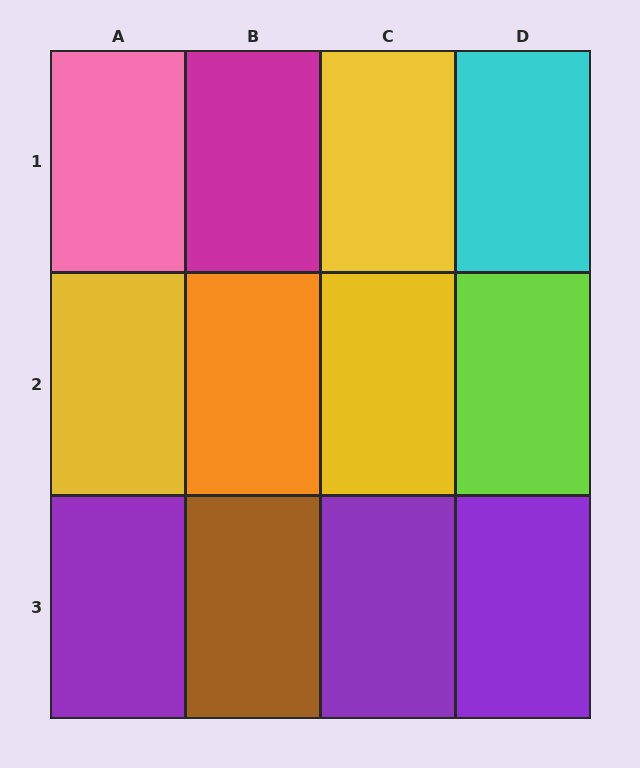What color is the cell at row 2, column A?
Yellow.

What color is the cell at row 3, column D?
Purple.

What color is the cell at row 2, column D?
Lime.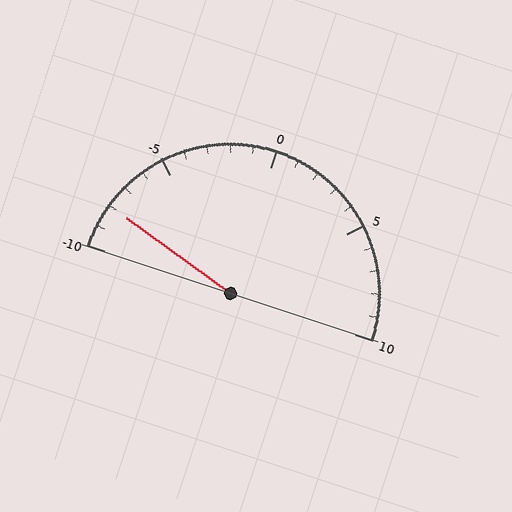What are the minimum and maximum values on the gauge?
The gauge ranges from -10 to 10.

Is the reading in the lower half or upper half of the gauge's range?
The reading is in the lower half of the range (-10 to 10).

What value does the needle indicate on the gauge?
The needle indicates approximately -8.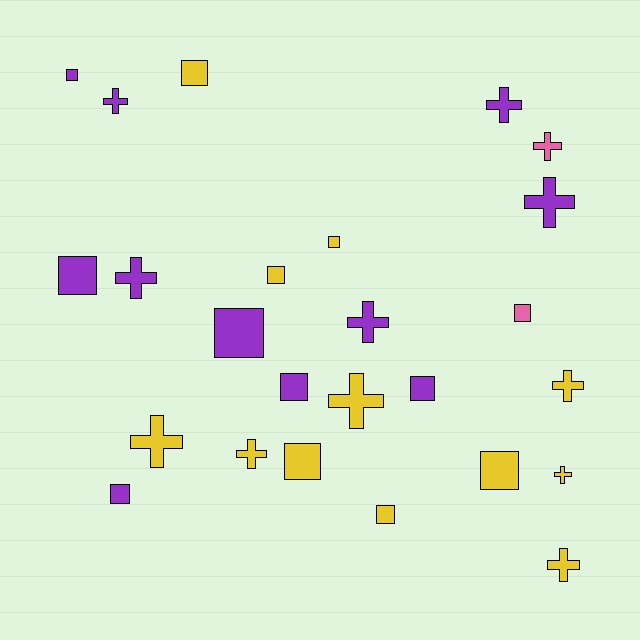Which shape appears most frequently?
Square, with 13 objects.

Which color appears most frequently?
Yellow, with 12 objects.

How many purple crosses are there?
There are 5 purple crosses.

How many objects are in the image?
There are 25 objects.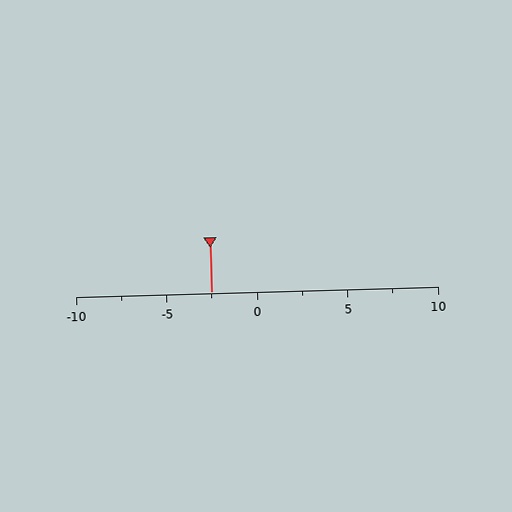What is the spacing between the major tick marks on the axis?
The major ticks are spaced 5 apart.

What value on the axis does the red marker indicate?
The marker indicates approximately -2.5.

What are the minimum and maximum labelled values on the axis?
The axis runs from -10 to 10.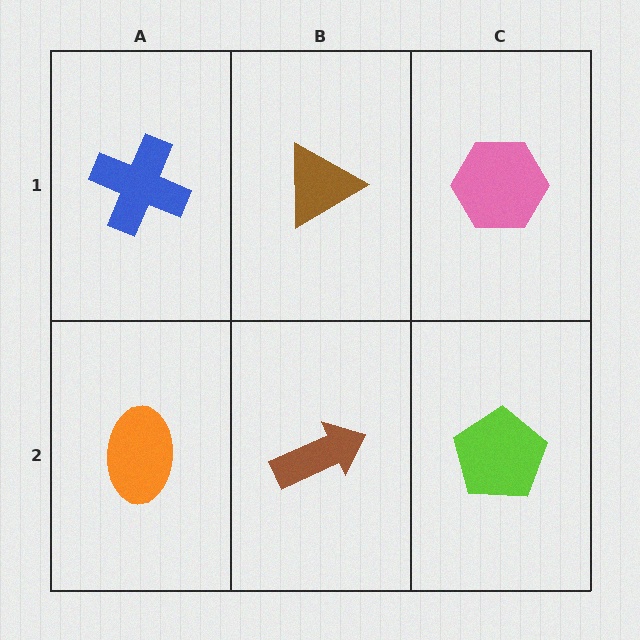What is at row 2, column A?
An orange ellipse.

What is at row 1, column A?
A blue cross.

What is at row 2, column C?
A lime pentagon.